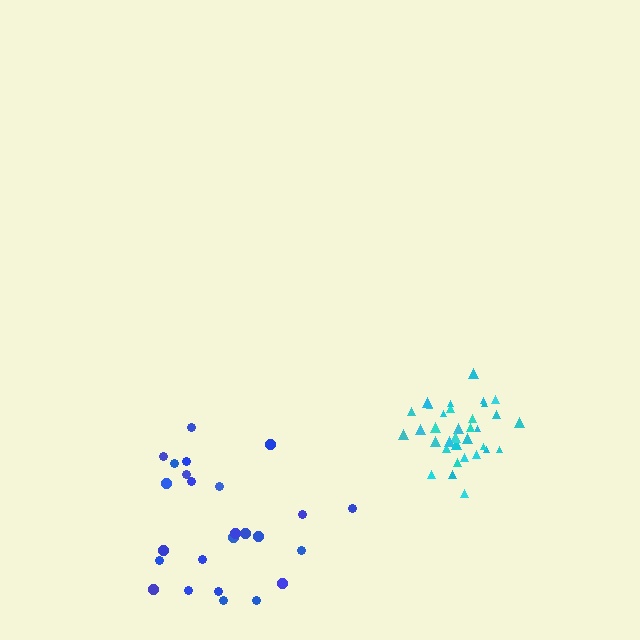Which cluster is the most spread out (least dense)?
Blue.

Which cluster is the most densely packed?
Cyan.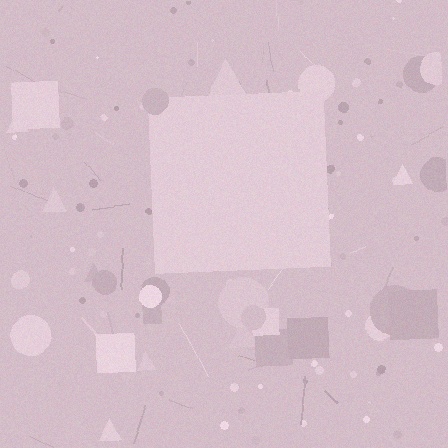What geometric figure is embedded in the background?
A square is embedded in the background.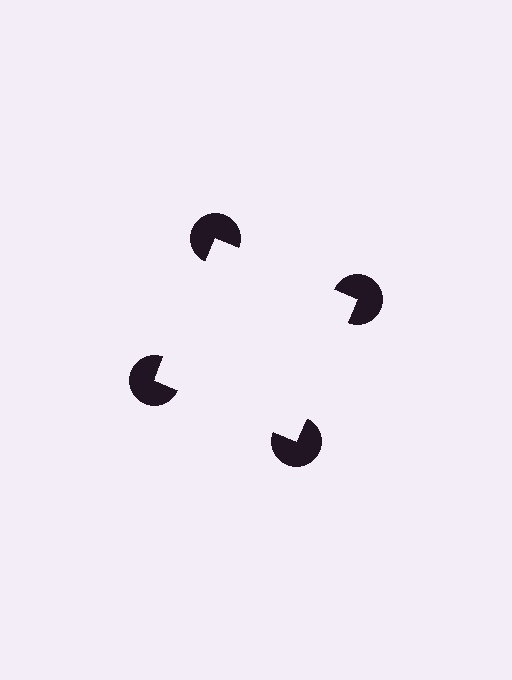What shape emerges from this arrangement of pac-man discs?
An illusory square — its edges are inferred from the aligned wedge cuts in the pac-man discs, not physically drawn.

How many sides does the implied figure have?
4 sides.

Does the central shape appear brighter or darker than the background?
It typically appears slightly brighter than the background, even though no actual brightness change is drawn.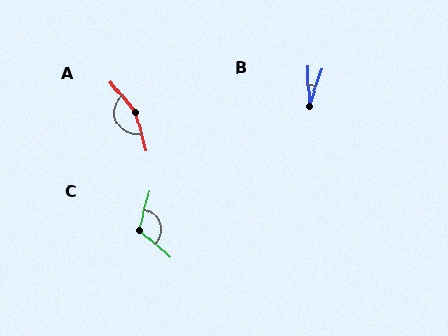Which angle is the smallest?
B, at approximately 20 degrees.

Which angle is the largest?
A, at approximately 156 degrees.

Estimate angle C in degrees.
Approximately 116 degrees.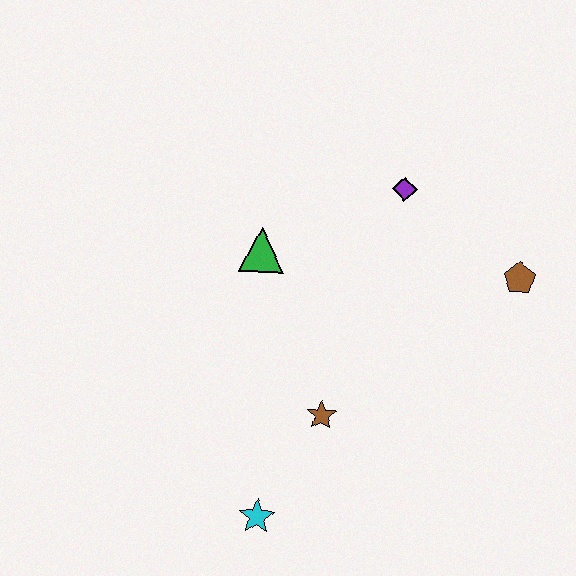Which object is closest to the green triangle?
The purple diamond is closest to the green triangle.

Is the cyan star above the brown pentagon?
No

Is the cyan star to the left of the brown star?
Yes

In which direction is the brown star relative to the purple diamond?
The brown star is below the purple diamond.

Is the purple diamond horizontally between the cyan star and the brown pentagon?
Yes